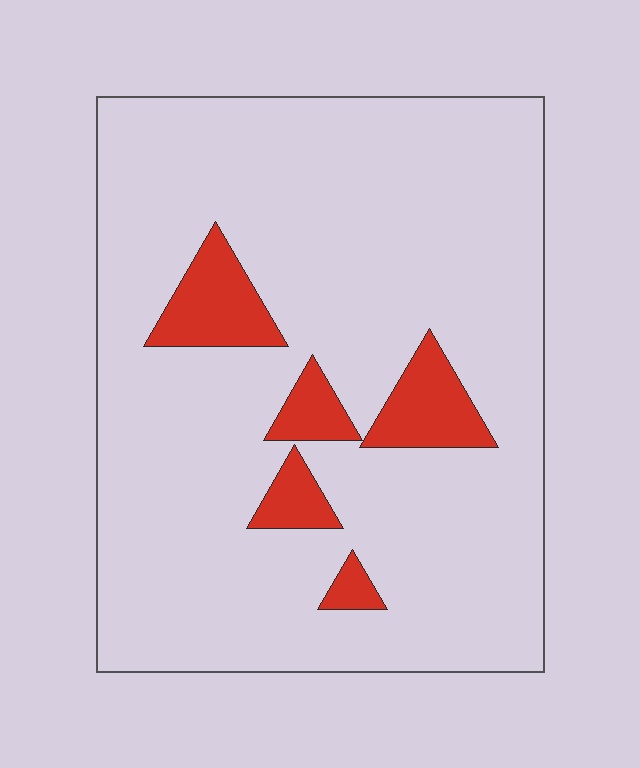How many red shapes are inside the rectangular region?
5.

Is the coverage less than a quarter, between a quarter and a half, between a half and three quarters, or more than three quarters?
Less than a quarter.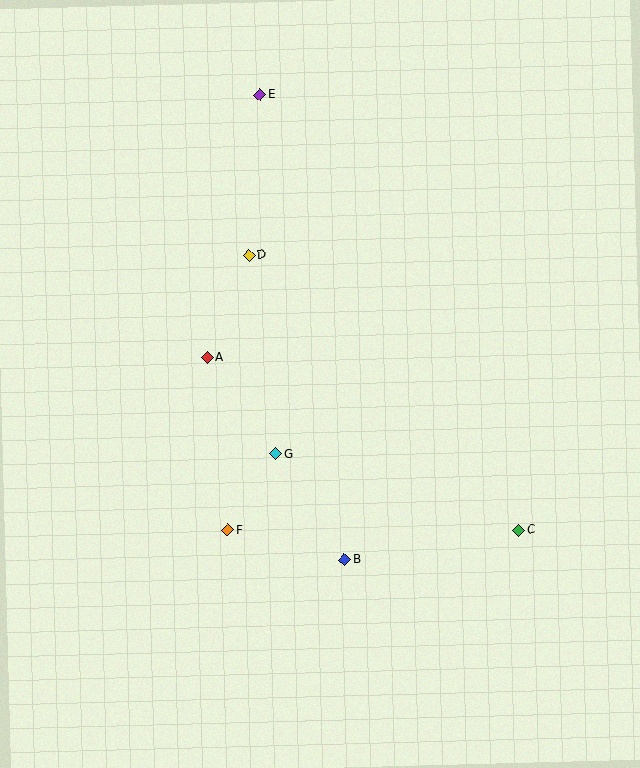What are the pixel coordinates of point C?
Point C is at (519, 530).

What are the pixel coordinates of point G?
Point G is at (276, 454).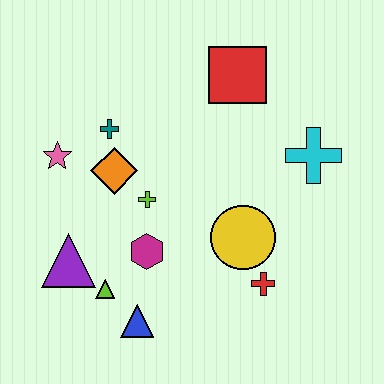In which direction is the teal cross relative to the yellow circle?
The teal cross is to the left of the yellow circle.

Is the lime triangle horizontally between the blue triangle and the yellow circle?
No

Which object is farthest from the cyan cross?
The purple triangle is farthest from the cyan cross.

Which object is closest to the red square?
The cyan cross is closest to the red square.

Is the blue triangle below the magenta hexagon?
Yes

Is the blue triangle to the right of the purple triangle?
Yes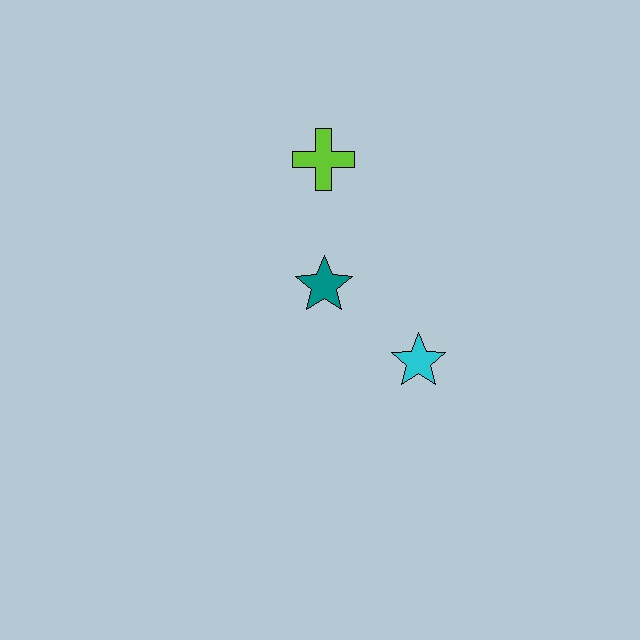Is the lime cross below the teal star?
No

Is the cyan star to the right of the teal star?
Yes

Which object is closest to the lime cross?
The teal star is closest to the lime cross.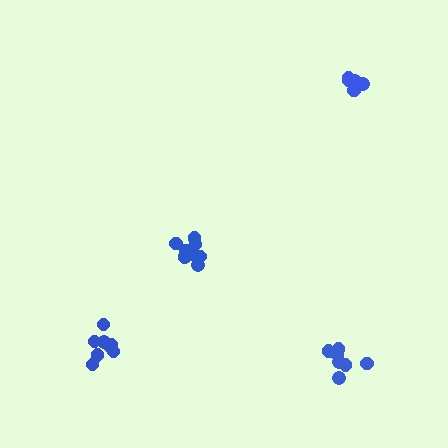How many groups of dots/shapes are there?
There are 4 groups.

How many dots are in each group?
Group 1: 9 dots, Group 2: 7 dots, Group 3: 8 dots, Group 4: 6 dots (30 total).